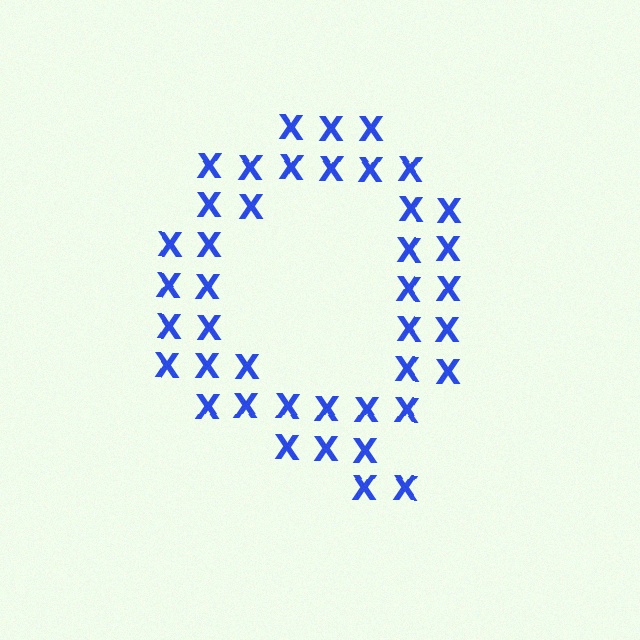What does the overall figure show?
The overall figure shows the letter Q.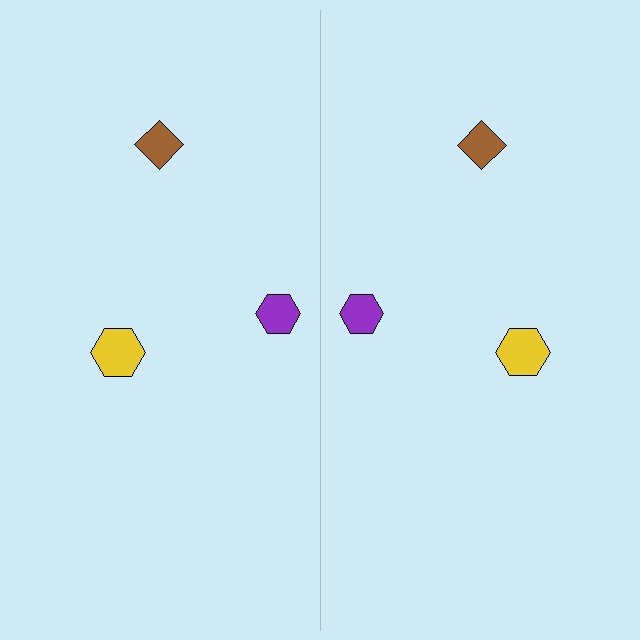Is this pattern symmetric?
Yes, this pattern has bilateral (reflection) symmetry.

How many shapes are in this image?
There are 6 shapes in this image.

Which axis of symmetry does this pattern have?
The pattern has a vertical axis of symmetry running through the center of the image.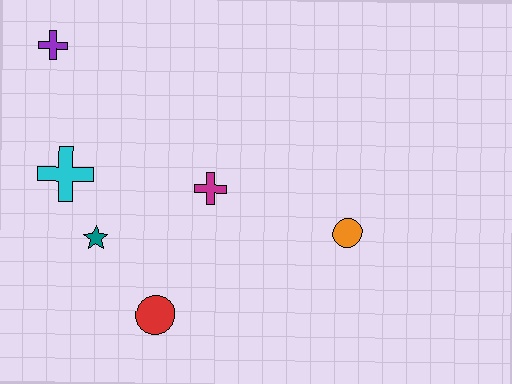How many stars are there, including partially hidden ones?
There is 1 star.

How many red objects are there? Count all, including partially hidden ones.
There is 1 red object.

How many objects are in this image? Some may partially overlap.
There are 6 objects.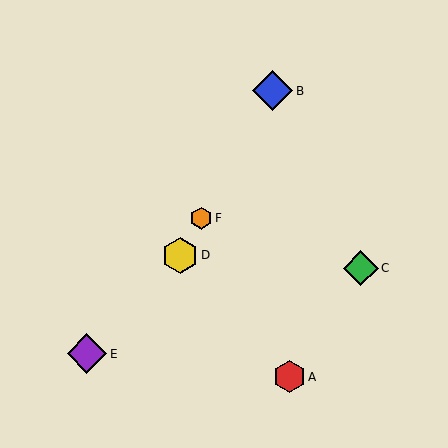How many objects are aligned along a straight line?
3 objects (B, D, F) are aligned along a straight line.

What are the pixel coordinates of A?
Object A is at (289, 377).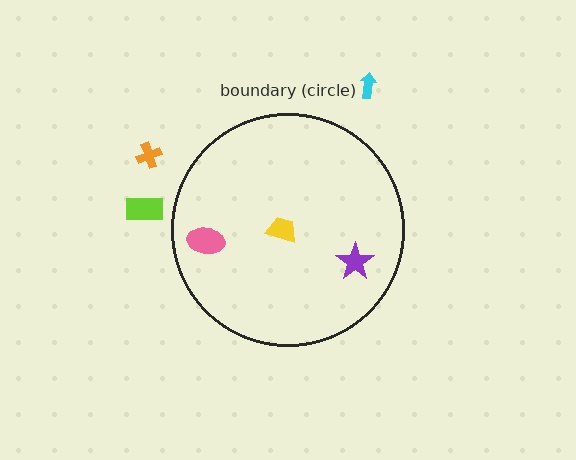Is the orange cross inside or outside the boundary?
Outside.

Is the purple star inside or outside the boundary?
Inside.